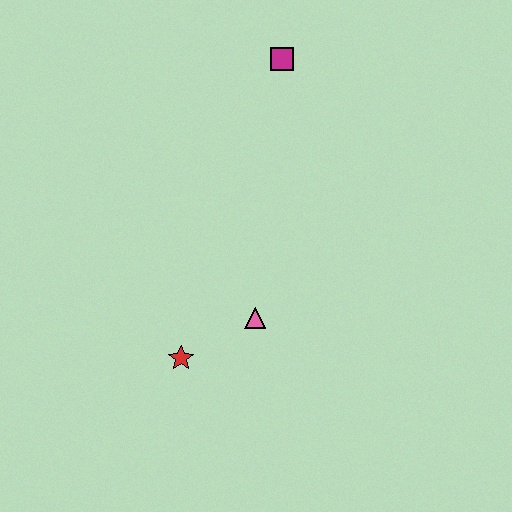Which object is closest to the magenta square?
The pink triangle is closest to the magenta square.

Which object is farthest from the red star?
The magenta square is farthest from the red star.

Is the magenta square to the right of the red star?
Yes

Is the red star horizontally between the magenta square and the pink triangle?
No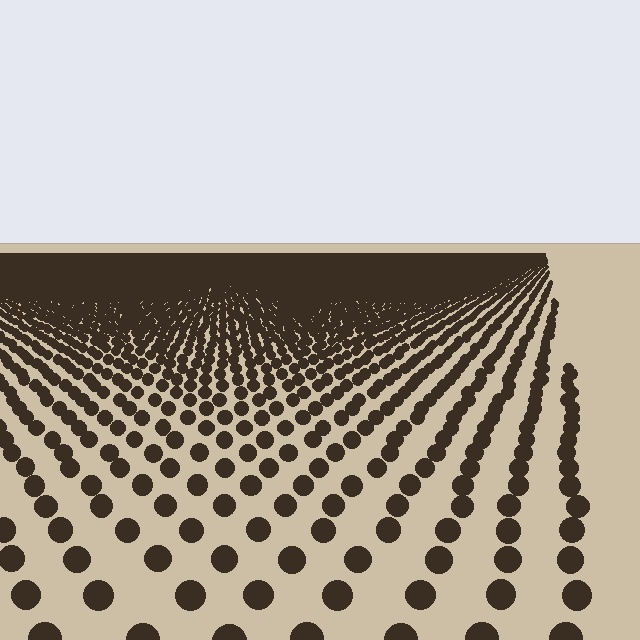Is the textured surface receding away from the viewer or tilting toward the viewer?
The surface is receding away from the viewer. Texture elements get smaller and denser toward the top.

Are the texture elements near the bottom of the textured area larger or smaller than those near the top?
Larger. Near the bottom, elements are closer to the viewer and appear at a bigger on-screen size.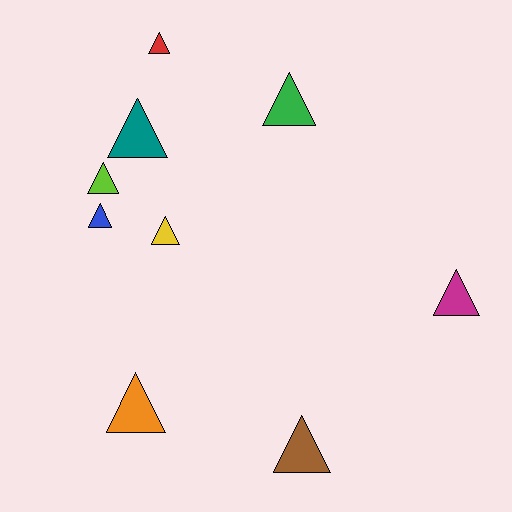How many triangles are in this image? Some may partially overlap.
There are 9 triangles.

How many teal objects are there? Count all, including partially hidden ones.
There is 1 teal object.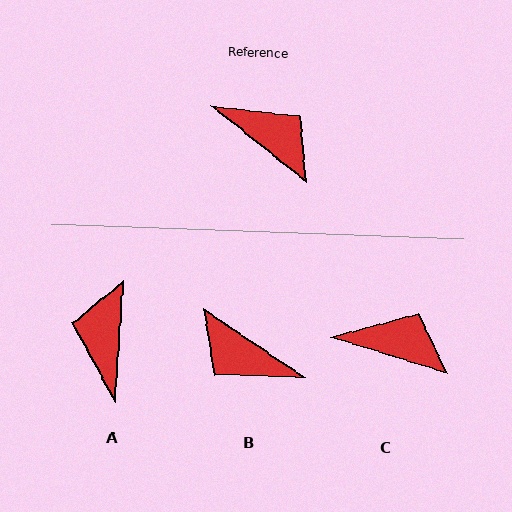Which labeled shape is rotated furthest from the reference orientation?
B, about 176 degrees away.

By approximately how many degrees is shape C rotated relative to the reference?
Approximately 21 degrees counter-clockwise.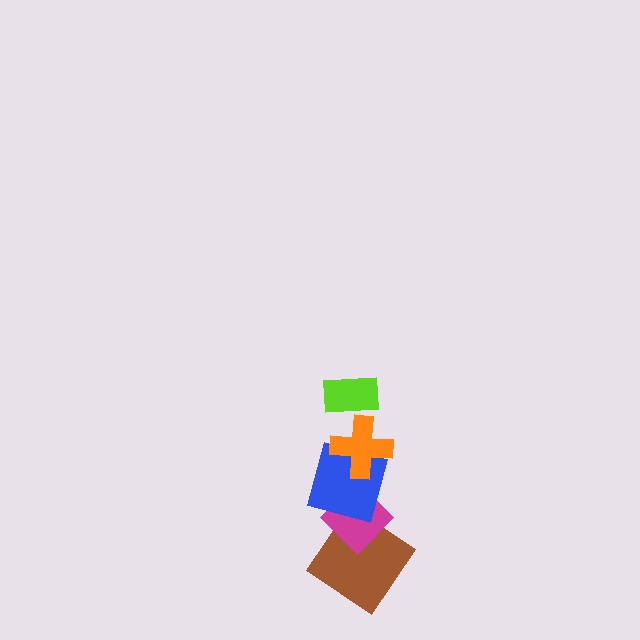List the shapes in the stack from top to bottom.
From top to bottom: the lime rectangle, the orange cross, the blue square, the magenta diamond, the brown diamond.